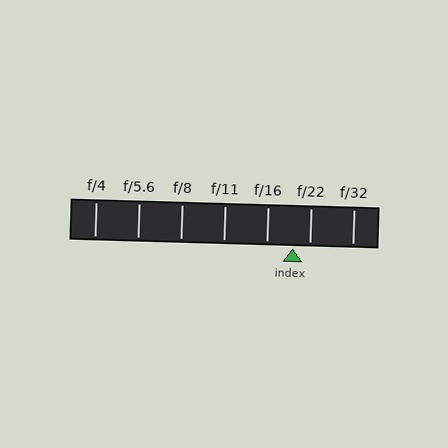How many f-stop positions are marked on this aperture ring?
There are 7 f-stop positions marked.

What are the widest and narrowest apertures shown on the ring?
The widest aperture shown is f/4 and the narrowest is f/32.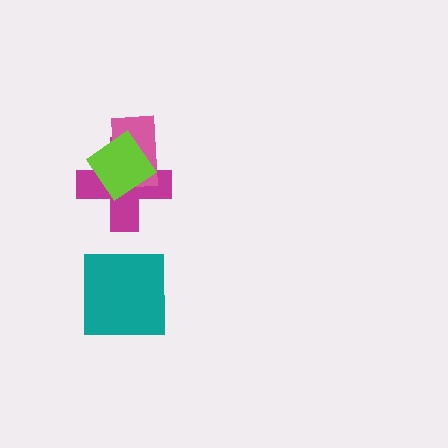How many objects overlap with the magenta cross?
2 objects overlap with the magenta cross.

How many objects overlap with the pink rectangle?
2 objects overlap with the pink rectangle.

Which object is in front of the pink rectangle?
The lime diamond is in front of the pink rectangle.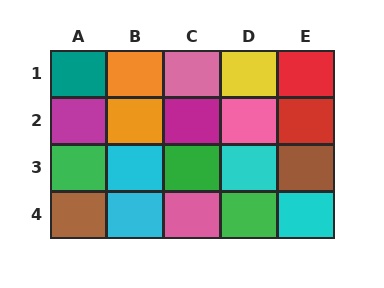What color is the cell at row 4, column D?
Green.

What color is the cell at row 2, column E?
Red.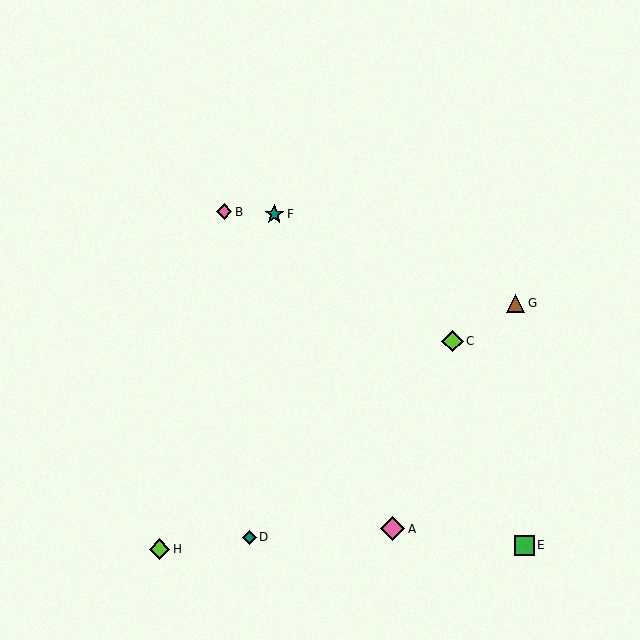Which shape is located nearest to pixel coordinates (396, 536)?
The pink diamond (labeled A) at (393, 529) is nearest to that location.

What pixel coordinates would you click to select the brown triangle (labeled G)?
Click at (515, 303) to select the brown triangle G.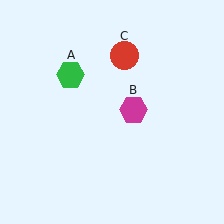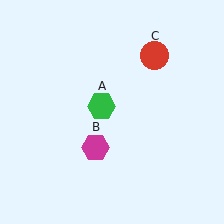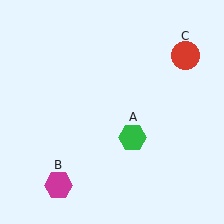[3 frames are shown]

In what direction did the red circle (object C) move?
The red circle (object C) moved right.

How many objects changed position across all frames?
3 objects changed position: green hexagon (object A), magenta hexagon (object B), red circle (object C).